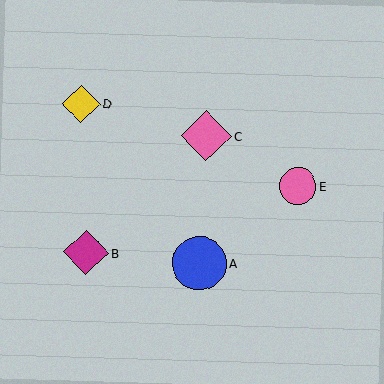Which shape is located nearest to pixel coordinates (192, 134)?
The pink diamond (labeled C) at (206, 136) is nearest to that location.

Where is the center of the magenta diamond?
The center of the magenta diamond is at (86, 252).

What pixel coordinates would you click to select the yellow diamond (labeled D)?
Click at (81, 104) to select the yellow diamond D.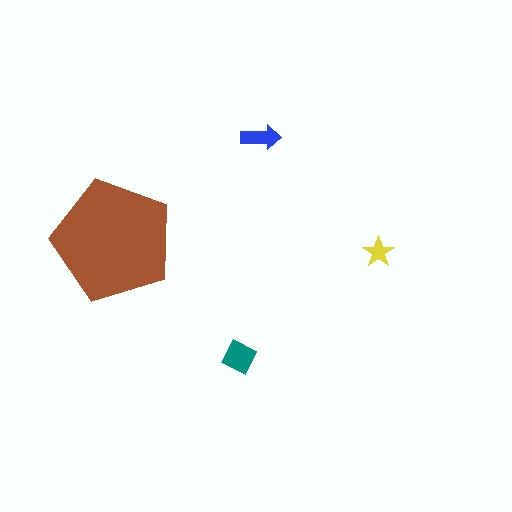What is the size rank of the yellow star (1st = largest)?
4th.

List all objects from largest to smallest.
The brown pentagon, the teal diamond, the blue arrow, the yellow star.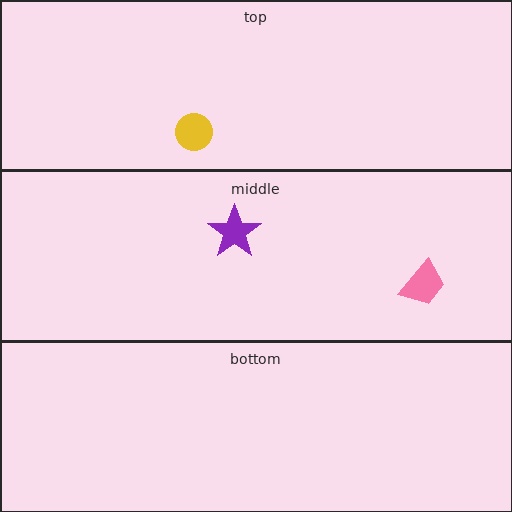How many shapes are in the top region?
1.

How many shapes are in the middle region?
2.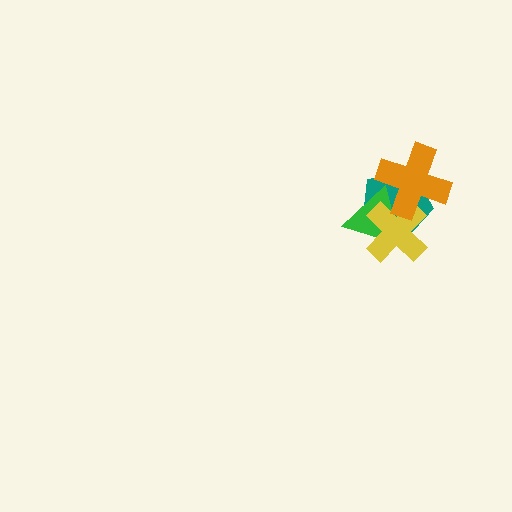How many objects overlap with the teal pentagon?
3 objects overlap with the teal pentagon.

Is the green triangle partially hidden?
Yes, it is partially covered by another shape.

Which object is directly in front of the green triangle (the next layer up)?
The yellow cross is directly in front of the green triangle.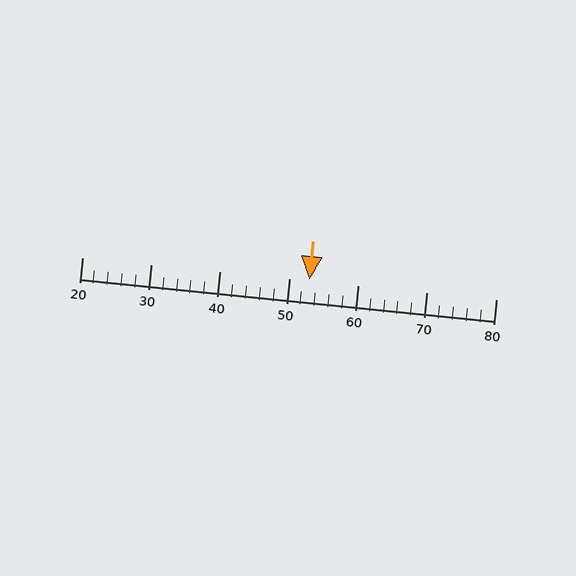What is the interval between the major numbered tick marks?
The major tick marks are spaced 10 units apart.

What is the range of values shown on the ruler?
The ruler shows values from 20 to 80.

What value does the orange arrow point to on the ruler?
The orange arrow points to approximately 53.